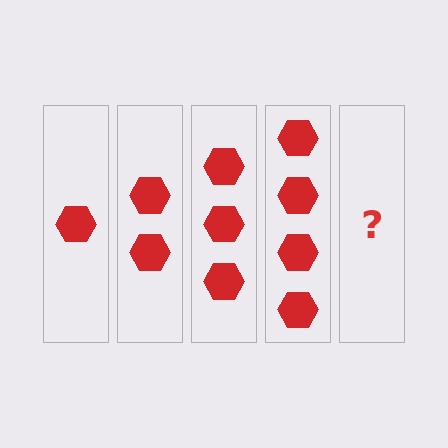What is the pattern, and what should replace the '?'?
The pattern is that each step adds one more hexagon. The '?' should be 5 hexagons.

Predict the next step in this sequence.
The next step is 5 hexagons.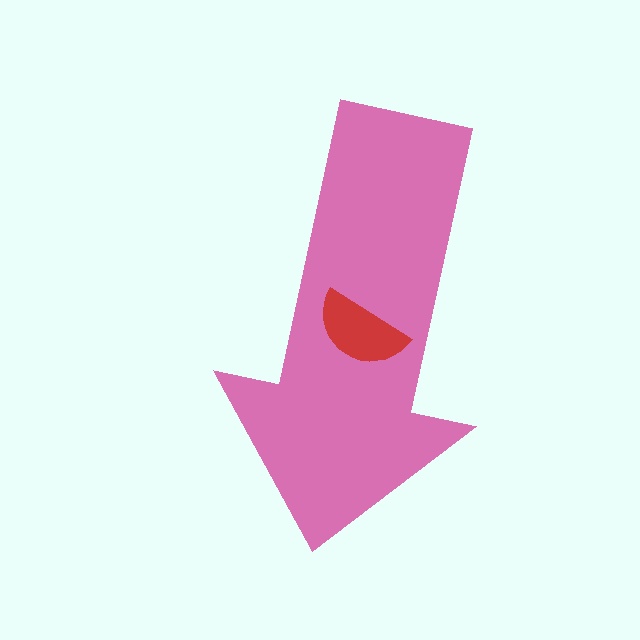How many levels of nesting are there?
2.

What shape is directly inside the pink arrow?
The red semicircle.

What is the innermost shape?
The red semicircle.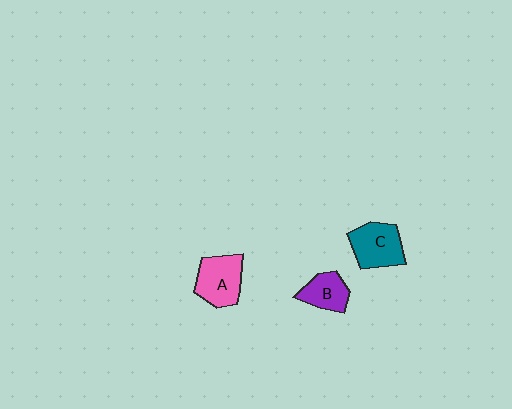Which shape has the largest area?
Shape A (pink).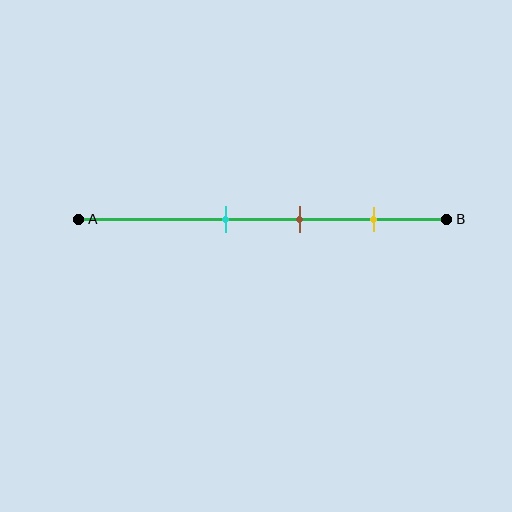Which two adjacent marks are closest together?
The cyan and brown marks are the closest adjacent pair.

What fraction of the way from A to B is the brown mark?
The brown mark is approximately 60% (0.6) of the way from A to B.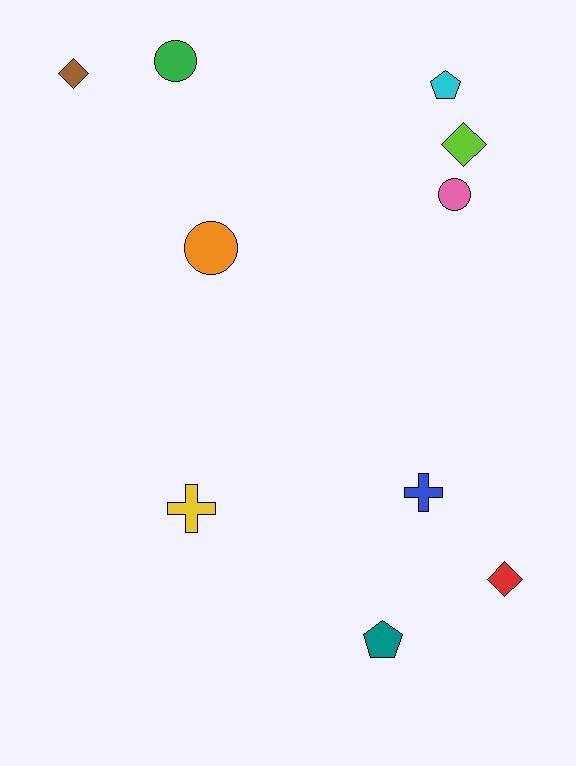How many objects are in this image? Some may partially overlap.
There are 10 objects.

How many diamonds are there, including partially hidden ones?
There are 3 diamonds.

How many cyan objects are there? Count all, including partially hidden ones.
There is 1 cyan object.